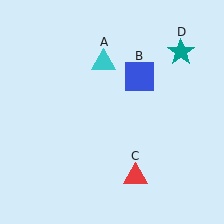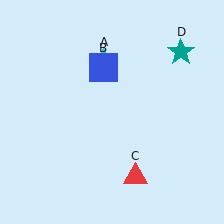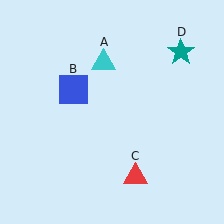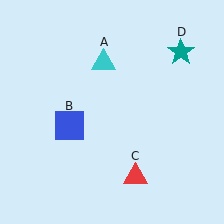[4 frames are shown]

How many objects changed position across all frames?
1 object changed position: blue square (object B).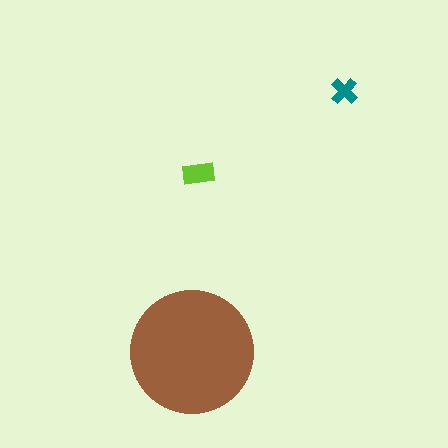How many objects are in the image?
There are 3 objects in the image.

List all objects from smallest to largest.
The teal cross, the lime rectangle, the brown circle.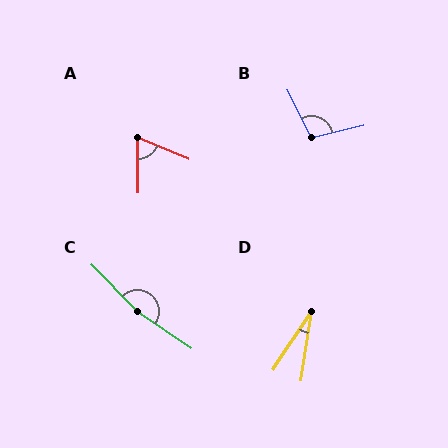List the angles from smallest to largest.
D (25°), A (67°), B (103°), C (169°).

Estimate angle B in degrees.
Approximately 103 degrees.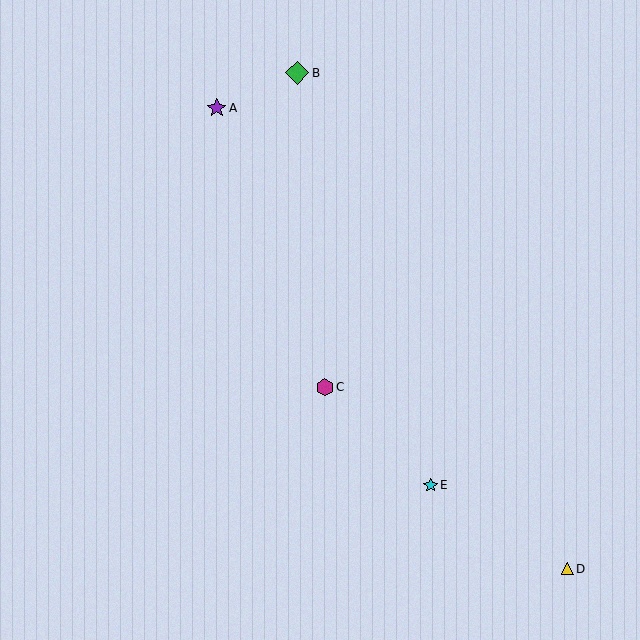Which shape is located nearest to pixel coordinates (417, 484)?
The cyan star (labeled E) at (430, 485) is nearest to that location.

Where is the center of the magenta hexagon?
The center of the magenta hexagon is at (325, 387).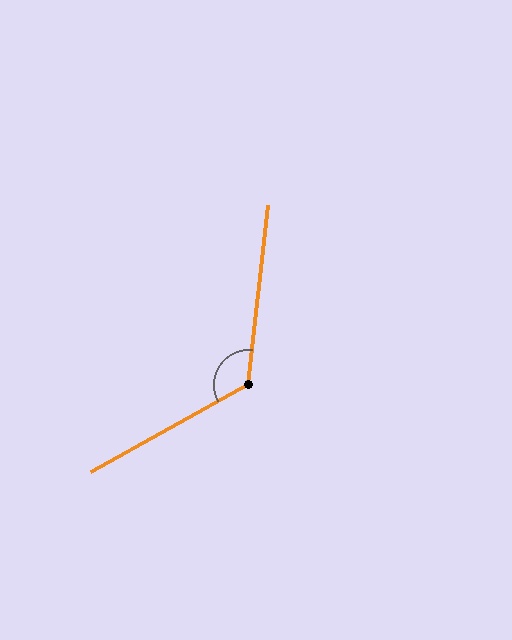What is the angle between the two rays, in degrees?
Approximately 125 degrees.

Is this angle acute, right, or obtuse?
It is obtuse.